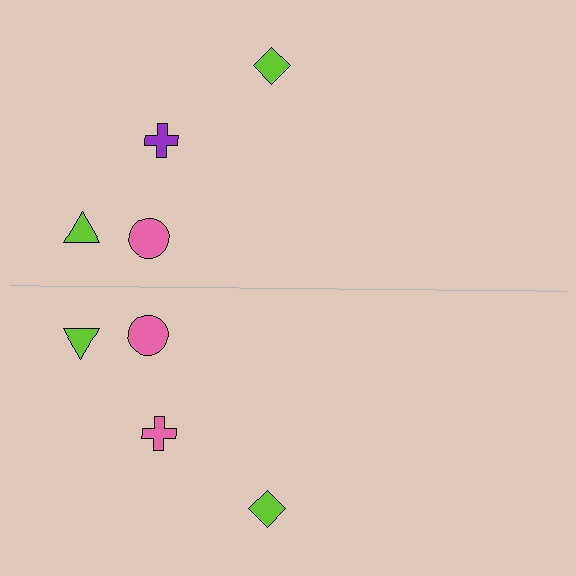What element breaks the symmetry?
The pink cross on the bottom side breaks the symmetry — its mirror counterpart is purple.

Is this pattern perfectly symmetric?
No, the pattern is not perfectly symmetric. The pink cross on the bottom side breaks the symmetry — its mirror counterpart is purple.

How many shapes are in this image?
There are 8 shapes in this image.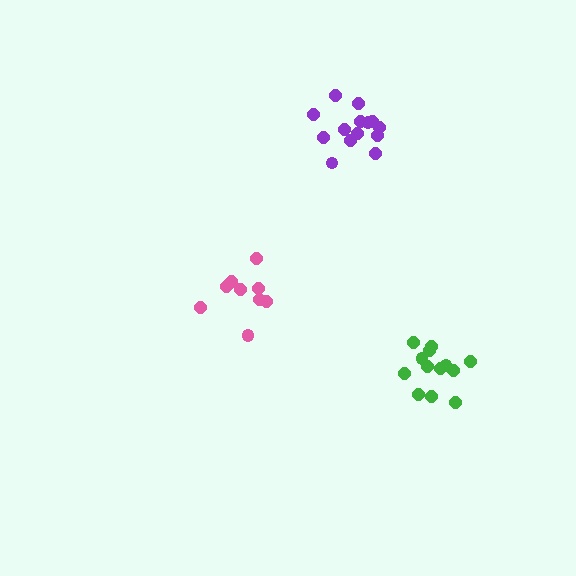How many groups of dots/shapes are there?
There are 3 groups.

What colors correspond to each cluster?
The clusters are colored: pink, purple, green.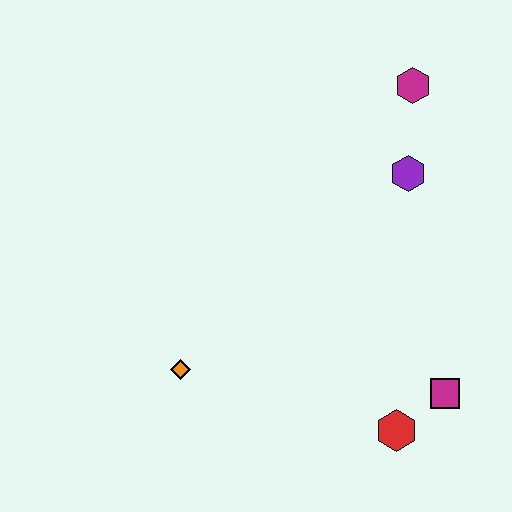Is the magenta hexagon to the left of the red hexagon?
No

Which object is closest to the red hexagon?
The magenta square is closest to the red hexagon.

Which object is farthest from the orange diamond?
The magenta hexagon is farthest from the orange diamond.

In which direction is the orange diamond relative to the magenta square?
The orange diamond is to the left of the magenta square.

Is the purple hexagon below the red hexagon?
No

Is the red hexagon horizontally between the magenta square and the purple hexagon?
No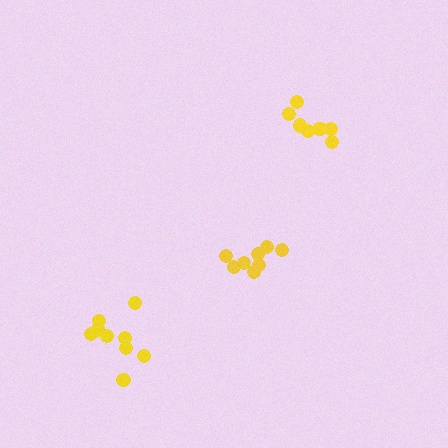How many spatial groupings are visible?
There are 3 spatial groupings.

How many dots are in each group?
Group 1: 8 dots, Group 2: 9 dots, Group 3: 8 dots (25 total).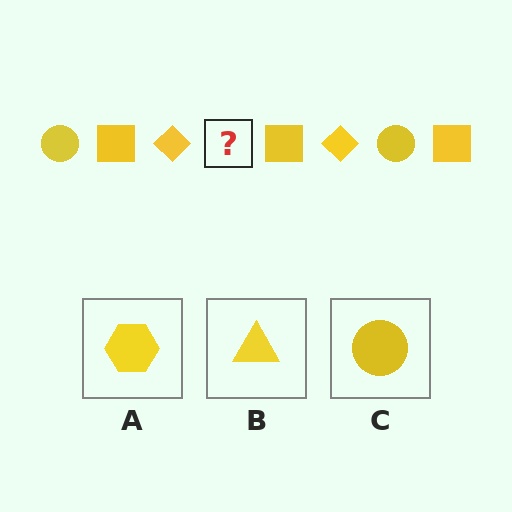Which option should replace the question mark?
Option C.